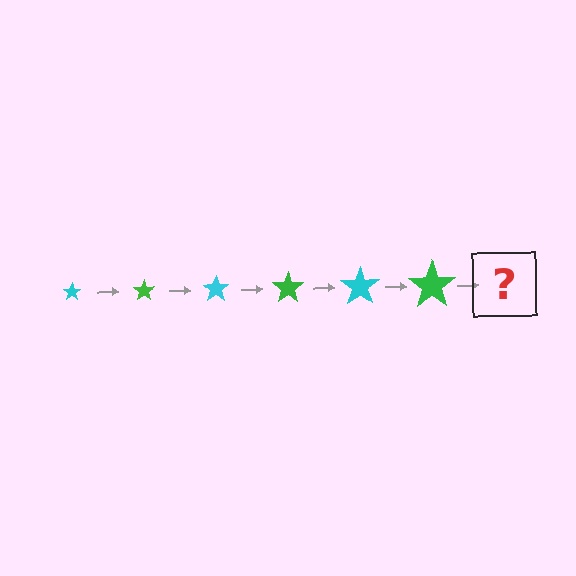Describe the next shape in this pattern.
It should be a cyan star, larger than the previous one.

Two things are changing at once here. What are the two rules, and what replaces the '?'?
The two rules are that the star grows larger each step and the color cycles through cyan and green. The '?' should be a cyan star, larger than the previous one.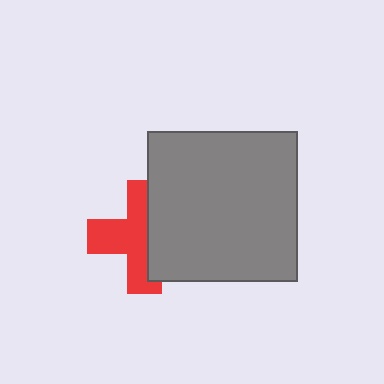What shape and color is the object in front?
The object in front is a gray square.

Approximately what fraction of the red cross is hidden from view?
Roughly 42% of the red cross is hidden behind the gray square.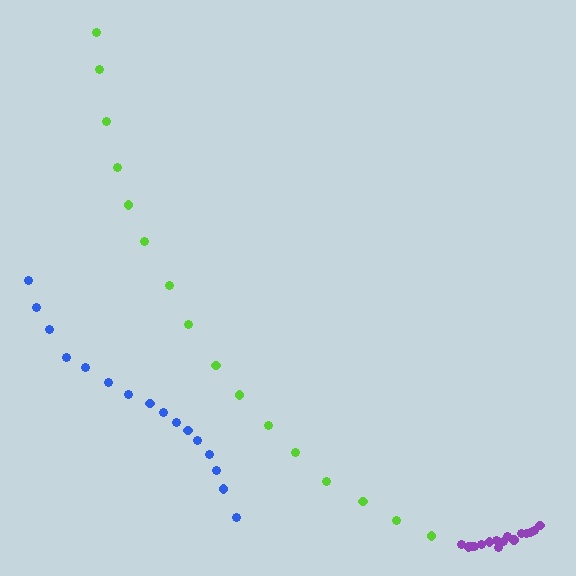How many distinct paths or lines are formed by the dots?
There are 3 distinct paths.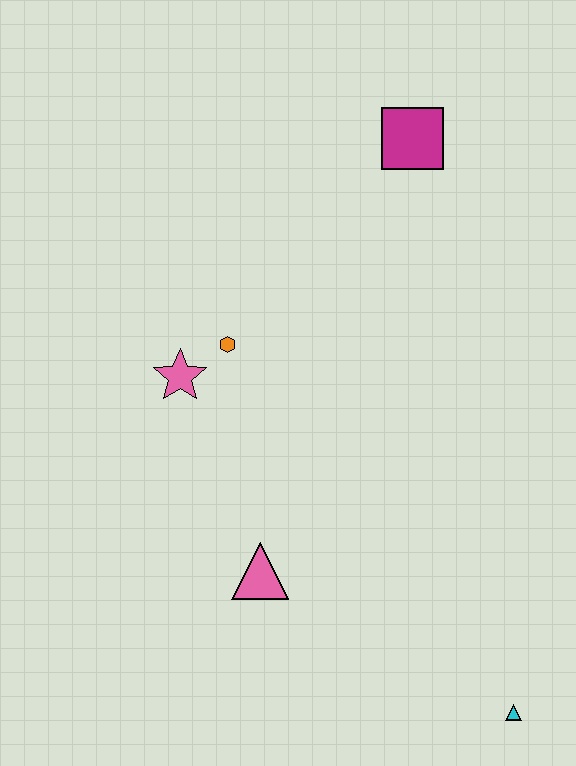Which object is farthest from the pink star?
The cyan triangle is farthest from the pink star.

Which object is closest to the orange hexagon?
The pink star is closest to the orange hexagon.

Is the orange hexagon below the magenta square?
Yes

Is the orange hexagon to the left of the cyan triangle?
Yes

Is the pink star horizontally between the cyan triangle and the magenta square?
No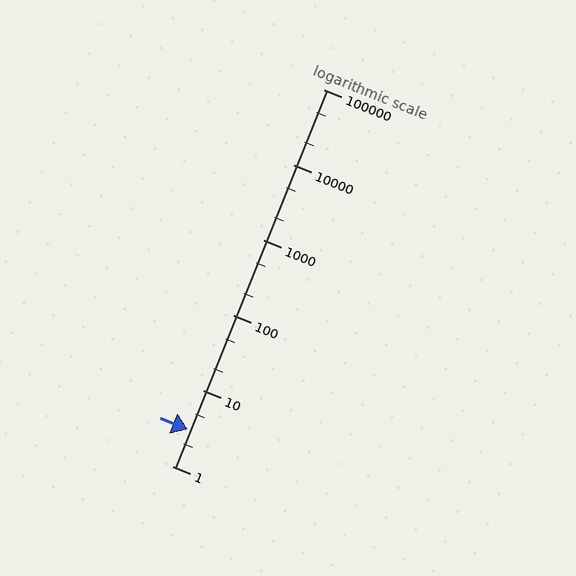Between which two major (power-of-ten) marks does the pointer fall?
The pointer is between 1 and 10.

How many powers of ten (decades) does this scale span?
The scale spans 5 decades, from 1 to 100000.